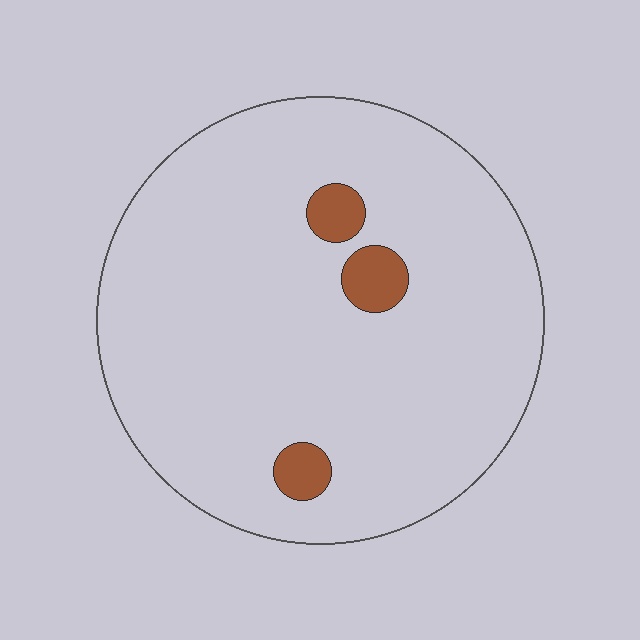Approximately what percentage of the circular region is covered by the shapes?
Approximately 5%.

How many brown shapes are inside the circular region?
3.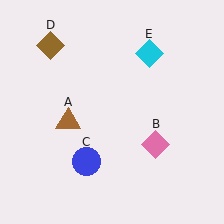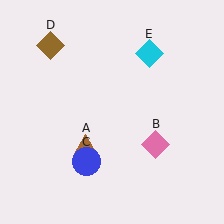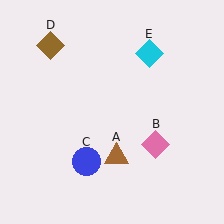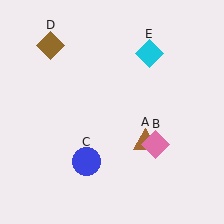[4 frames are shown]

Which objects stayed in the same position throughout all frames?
Pink diamond (object B) and blue circle (object C) and brown diamond (object D) and cyan diamond (object E) remained stationary.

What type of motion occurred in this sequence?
The brown triangle (object A) rotated counterclockwise around the center of the scene.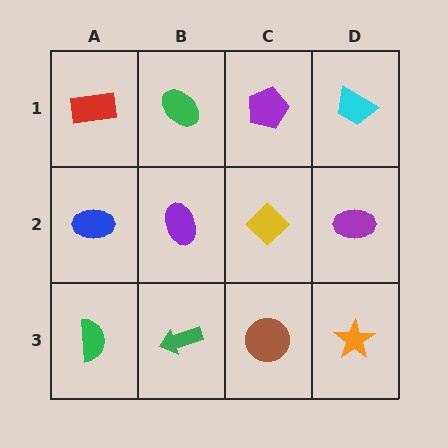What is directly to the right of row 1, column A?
A green ellipse.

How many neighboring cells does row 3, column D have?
2.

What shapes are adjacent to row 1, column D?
A purple ellipse (row 2, column D), a purple pentagon (row 1, column C).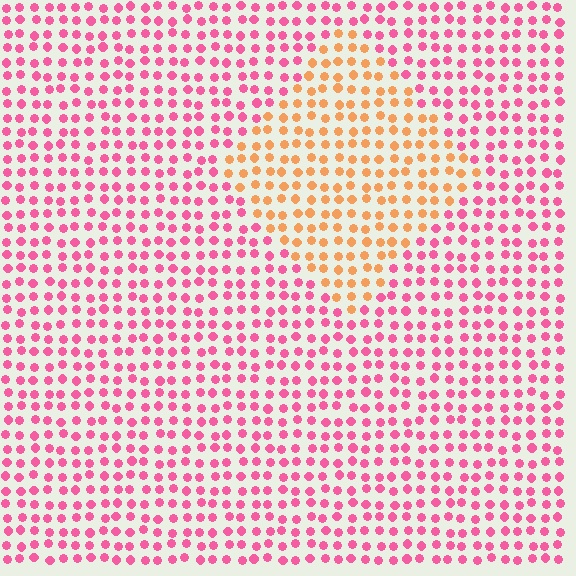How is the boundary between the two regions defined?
The boundary is defined purely by a slight shift in hue (about 53 degrees). Spacing, size, and orientation are identical on both sides.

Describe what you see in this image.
The image is filled with small pink elements in a uniform arrangement. A diamond-shaped region is visible where the elements are tinted to a slightly different hue, forming a subtle color boundary.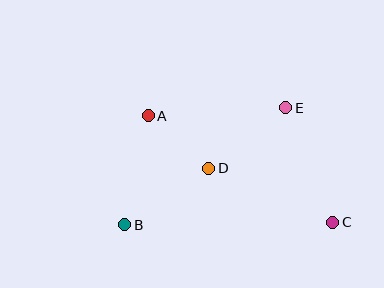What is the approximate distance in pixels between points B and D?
The distance between B and D is approximately 101 pixels.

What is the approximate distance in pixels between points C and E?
The distance between C and E is approximately 124 pixels.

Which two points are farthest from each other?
Points A and C are farthest from each other.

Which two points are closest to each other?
Points A and D are closest to each other.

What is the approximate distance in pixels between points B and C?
The distance between B and C is approximately 208 pixels.